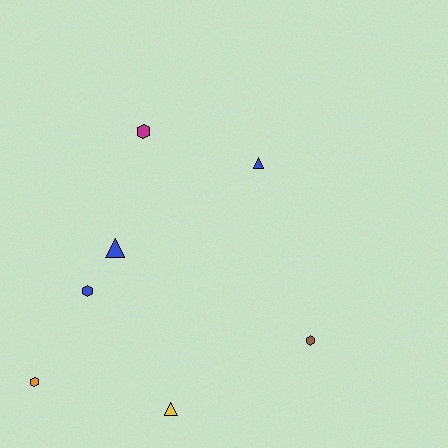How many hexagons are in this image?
There are 4 hexagons.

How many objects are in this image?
There are 7 objects.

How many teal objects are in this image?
There are no teal objects.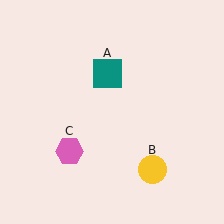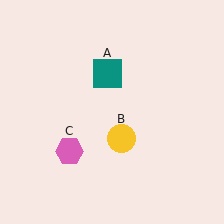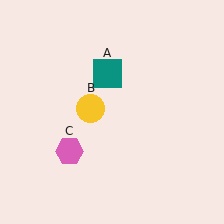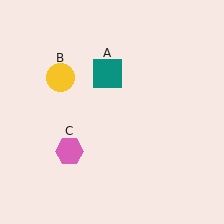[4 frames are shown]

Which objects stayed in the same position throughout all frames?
Teal square (object A) and pink hexagon (object C) remained stationary.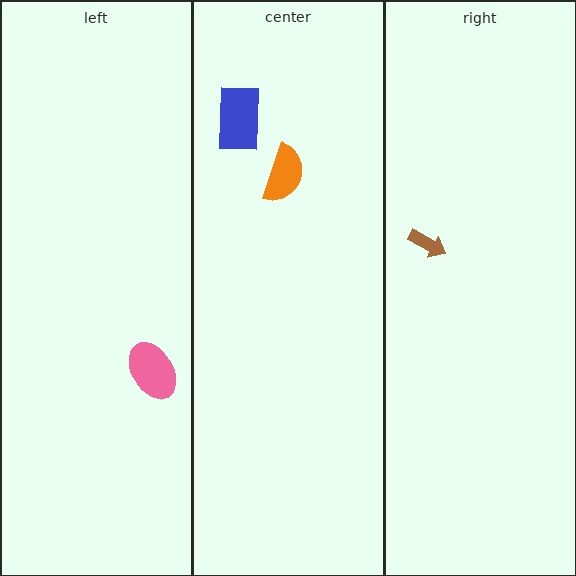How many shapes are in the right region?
1.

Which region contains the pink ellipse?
The left region.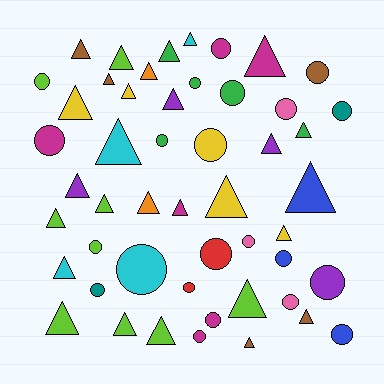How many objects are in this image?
There are 50 objects.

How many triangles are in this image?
There are 28 triangles.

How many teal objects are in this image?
There are 2 teal objects.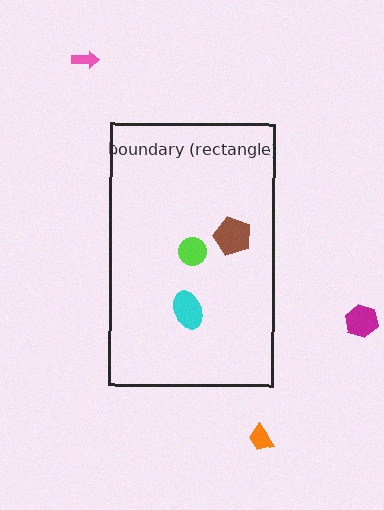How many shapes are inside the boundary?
3 inside, 3 outside.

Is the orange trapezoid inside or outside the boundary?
Outside.